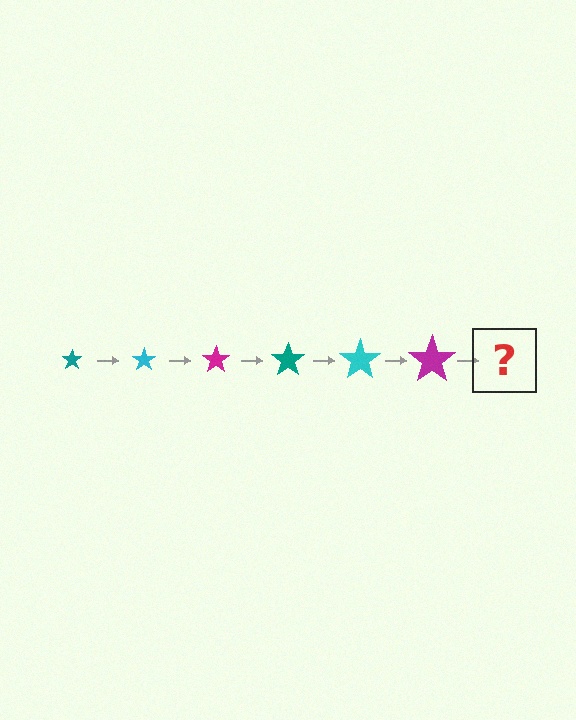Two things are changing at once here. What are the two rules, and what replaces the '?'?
The two rules are that the star grows larger each step and the color cycles through teal, cyan, and magenta. The '?' should be a teal star, larger than the previous one.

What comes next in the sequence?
The next element should be a teal star, larger than the previous one.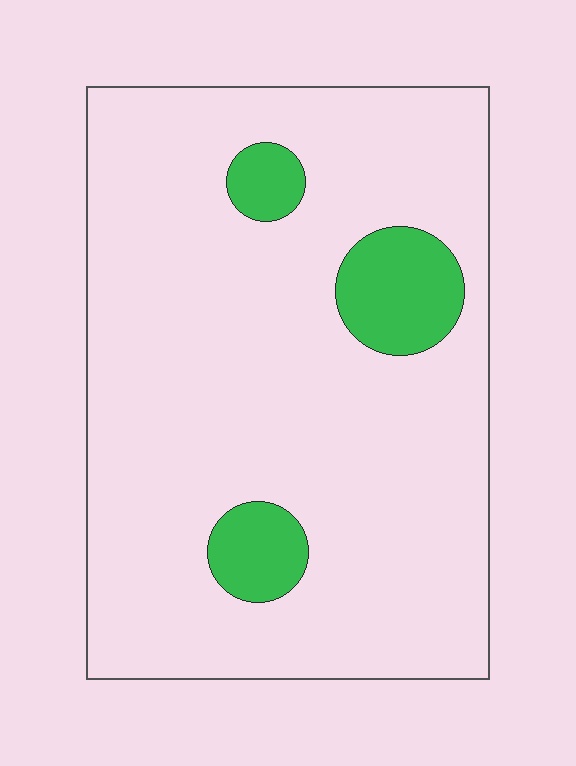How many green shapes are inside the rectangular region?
3.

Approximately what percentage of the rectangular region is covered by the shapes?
Approximately 10%.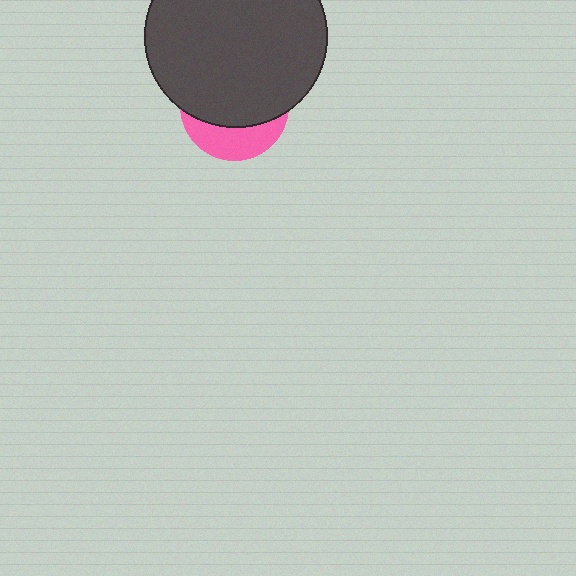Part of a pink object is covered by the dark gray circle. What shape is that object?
It is a circle.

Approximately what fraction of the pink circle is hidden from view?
Roughly 69% of the pink circle is hidden behind the dark gray circle.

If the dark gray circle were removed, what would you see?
You would see the complete pink circle.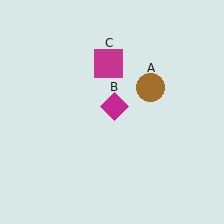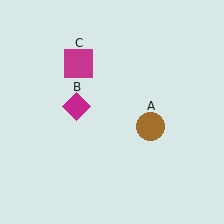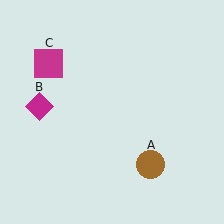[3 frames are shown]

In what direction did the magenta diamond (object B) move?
The magenta diamond (object B) moved left.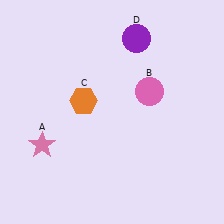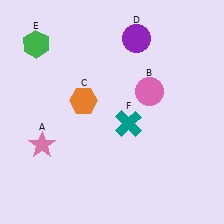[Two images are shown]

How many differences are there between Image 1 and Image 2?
There are 2 differences between the two images.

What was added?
A green hexagon (E), a teal cross (F) were added in Image 2.